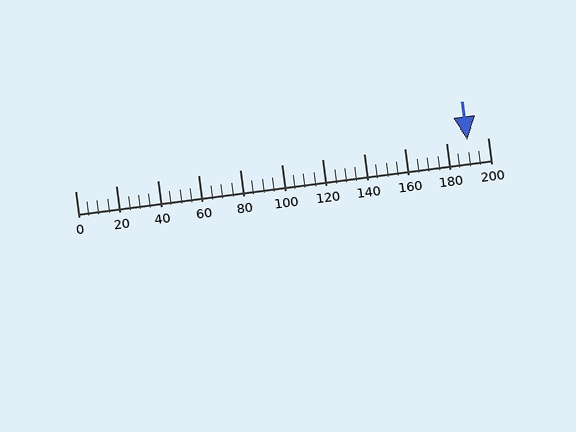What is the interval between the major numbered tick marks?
The major tick marks are spaced 20 units apart.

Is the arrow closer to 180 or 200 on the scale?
The arrow is closer to 200.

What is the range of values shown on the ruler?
The ruler shows values from 0 to 200.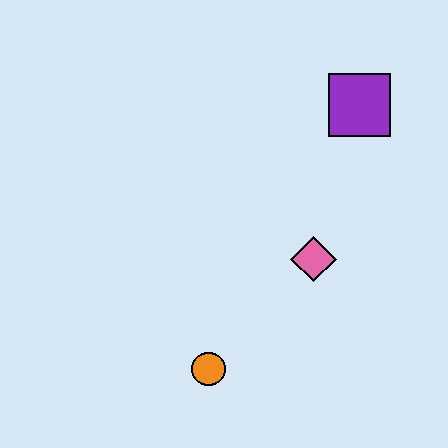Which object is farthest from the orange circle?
The purple square is farthest from the orange circle.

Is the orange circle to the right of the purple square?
No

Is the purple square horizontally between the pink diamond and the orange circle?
No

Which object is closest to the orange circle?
The pink diamond is closest to the orange circle.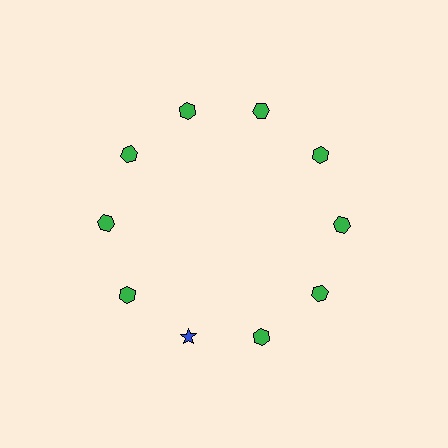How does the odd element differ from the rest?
It differs in both color (blue instead of green) and shape (star instead of hexagon).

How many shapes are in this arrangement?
There are 10 shapes arranged in a ring pattern.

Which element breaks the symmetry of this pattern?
The blue star at roughly the 7 o'clock position breaks the symmetry. All other shapes are green hexagons.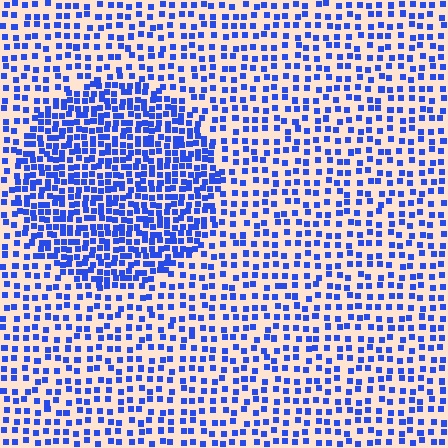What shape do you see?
I see a circle.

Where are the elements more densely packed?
The elements are more densely packed inside the circle boundary.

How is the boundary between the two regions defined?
The boundary is defined by a change in element density (approximately 2.0x ratio). All elements are the same color, size, and shape.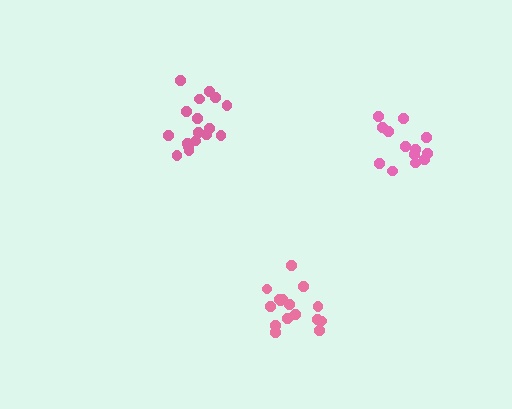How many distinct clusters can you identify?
There are 3 distinct clusters.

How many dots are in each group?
Group 1: 16 dots, Group 2: 17 dots, Group 3: 14 dots (47 total).